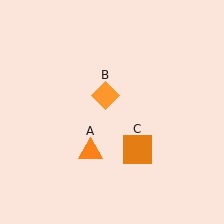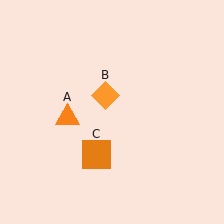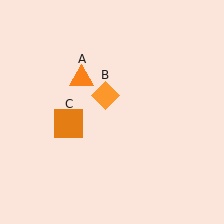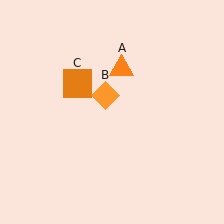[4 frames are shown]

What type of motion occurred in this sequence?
The orange triangle (object A), orange square (object C) rotated clockwise around the center of the scene.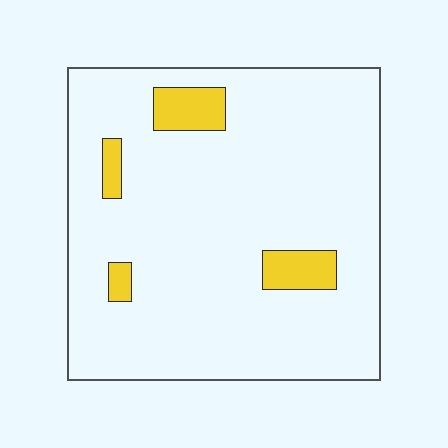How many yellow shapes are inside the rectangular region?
4.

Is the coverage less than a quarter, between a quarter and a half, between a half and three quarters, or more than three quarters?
Less than a quarter.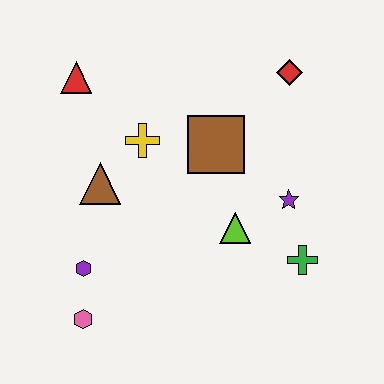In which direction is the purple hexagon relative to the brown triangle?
The purple hexagon is below the brown triangle.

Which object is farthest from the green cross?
The red triangle is farthest from the green cross.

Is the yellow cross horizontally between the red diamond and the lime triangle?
No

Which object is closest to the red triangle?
The yellow cross is closest to the red triangle.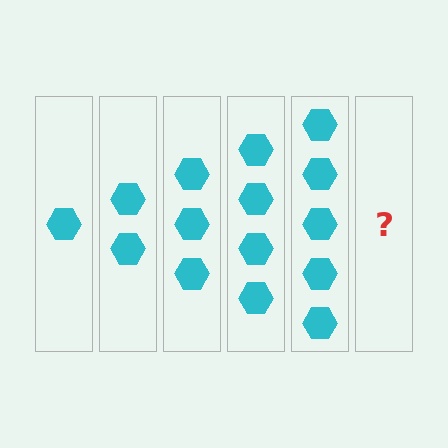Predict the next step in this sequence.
The next step is 6 hexagons.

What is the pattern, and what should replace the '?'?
The pattern is that each step adds one more hexagon. The '?' should be 6 hexagons.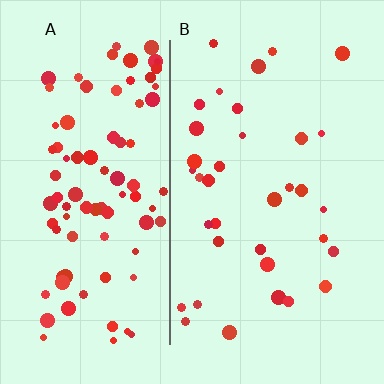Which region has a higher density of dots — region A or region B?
A (the left).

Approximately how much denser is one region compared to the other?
Approximately 2.7× — region A over region B.